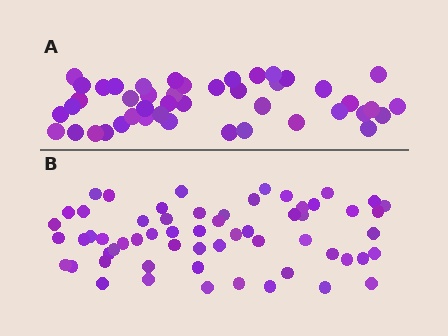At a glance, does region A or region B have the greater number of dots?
Region B (the bottom region) has more dots.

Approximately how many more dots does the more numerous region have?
Region B has approximately 15 more dots than region A.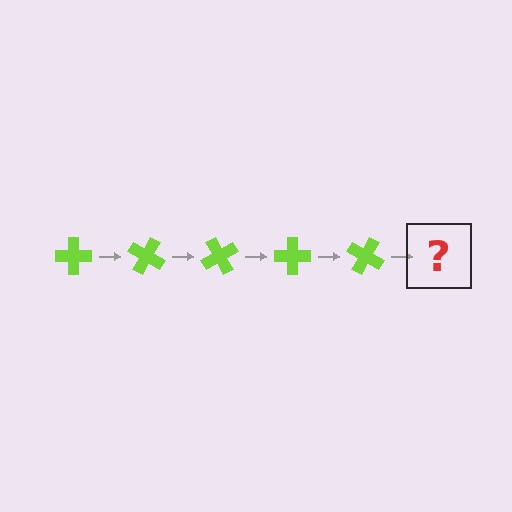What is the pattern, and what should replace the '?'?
The pattern is that the cross rotates 30 degrees each step. The '?' should be a lime cross rotated 150 degrees.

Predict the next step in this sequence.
The next step is a lime cross rotated 150 degrees.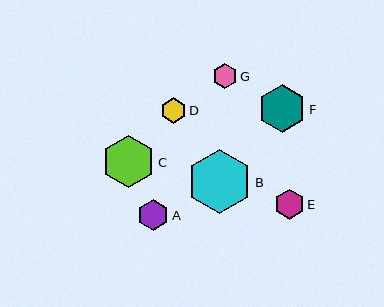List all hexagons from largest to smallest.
From largest to smallest: B, C, F, A, E, D, G.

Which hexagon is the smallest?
Hexagon G is the smallest with a size of approximately 25 pixels.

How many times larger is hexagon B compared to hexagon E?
Hexagon B is approximately 2.2 times the size of hexagon E.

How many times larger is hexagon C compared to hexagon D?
Hexagon C is approximately 2.0 times the size of hexagon D.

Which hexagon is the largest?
Hexagon B is the largest with a size of approximately 64 pixels.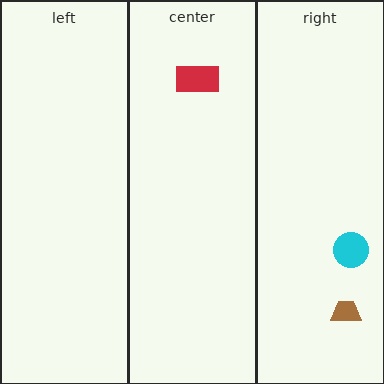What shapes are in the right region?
The brown trapezoid, the cyan circle.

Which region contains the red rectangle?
The center region.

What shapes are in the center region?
The red rectangle.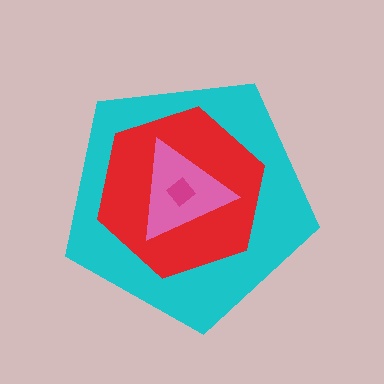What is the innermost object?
The magenta diamond.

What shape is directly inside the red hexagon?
The pink triangle.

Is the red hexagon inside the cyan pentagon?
Yes.